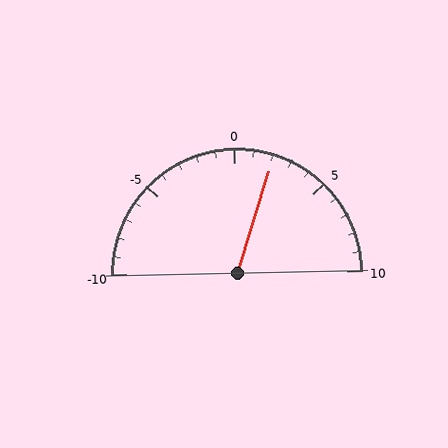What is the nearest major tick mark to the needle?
The nearest major tick mark is 0.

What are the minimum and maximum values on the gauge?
The gauge ranges from -10 to 10.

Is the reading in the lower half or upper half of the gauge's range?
The reading is in the upper half of the range (-10 to 10).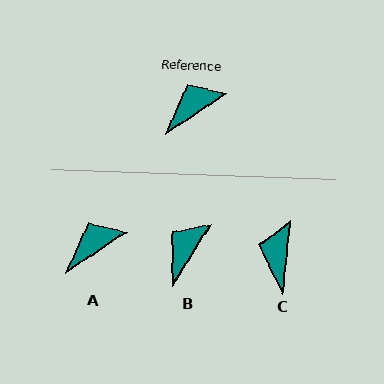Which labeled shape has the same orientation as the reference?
A.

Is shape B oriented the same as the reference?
No, it is off by about 24 degrees.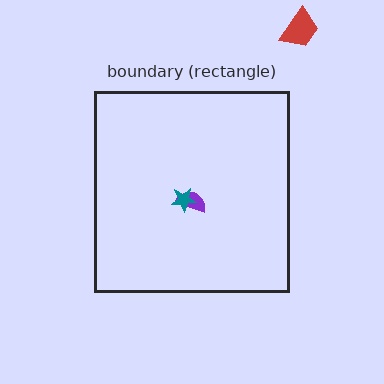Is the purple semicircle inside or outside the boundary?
Inside.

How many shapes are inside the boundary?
2 inside, 1 outside.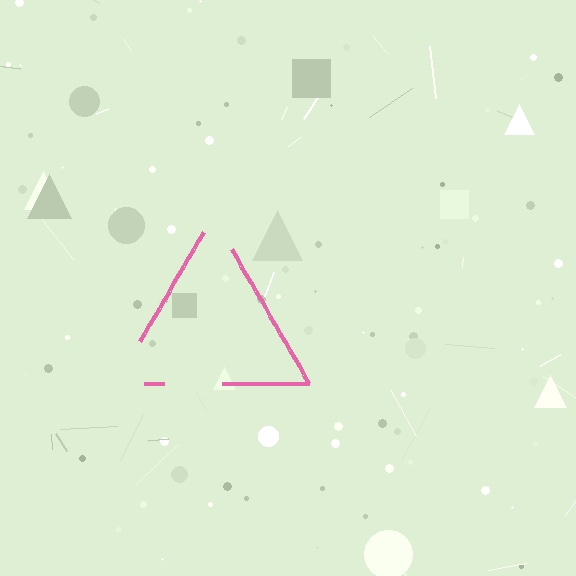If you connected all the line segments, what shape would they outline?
They would outline a triangle.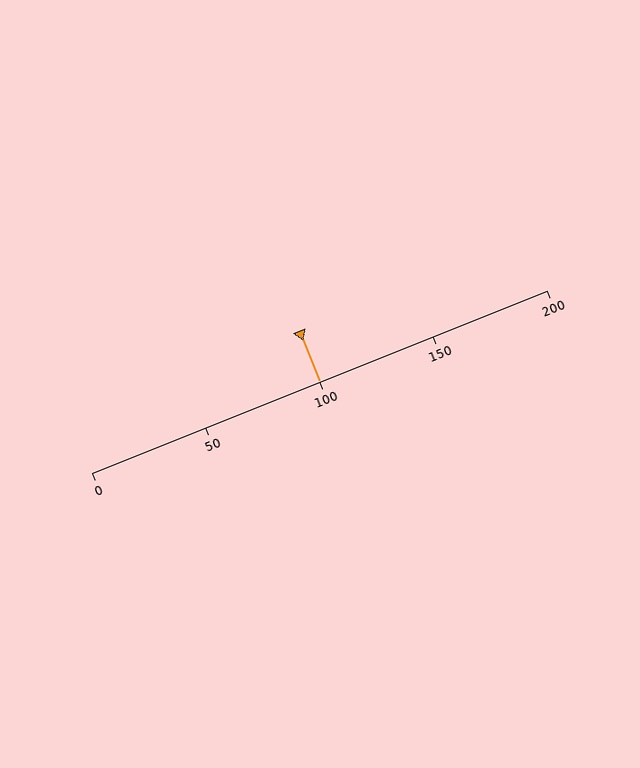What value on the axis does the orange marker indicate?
The marker indicates approximately 100.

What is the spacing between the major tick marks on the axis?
The major ticks are spaced 50 apart.